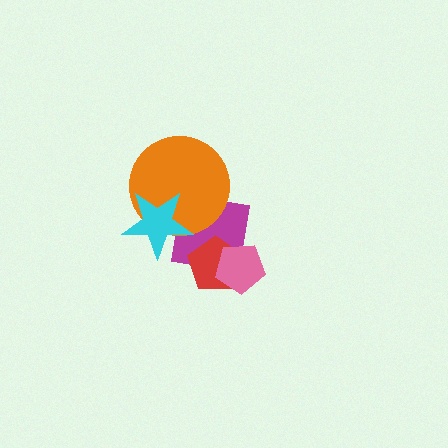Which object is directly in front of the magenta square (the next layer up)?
The red pentagon is directly in front of the magenta square.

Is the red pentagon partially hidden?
Yes, it is partially covered by another shape.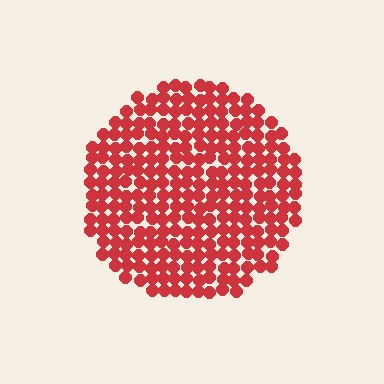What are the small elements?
The small elements are circles.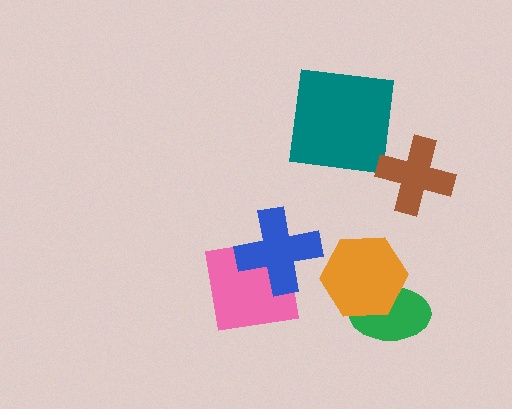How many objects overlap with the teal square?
0 objects overlap with the teal square.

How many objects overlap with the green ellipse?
1 object overlaps with the green ellipse.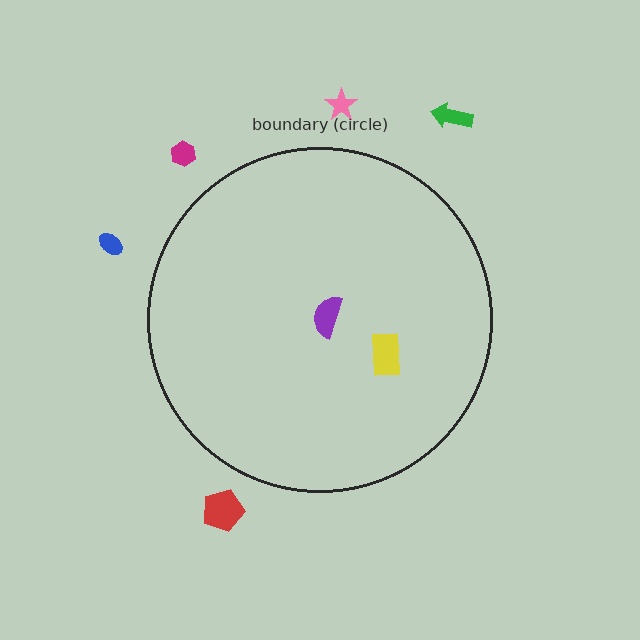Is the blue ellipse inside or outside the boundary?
Outside.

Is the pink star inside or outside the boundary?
Outside.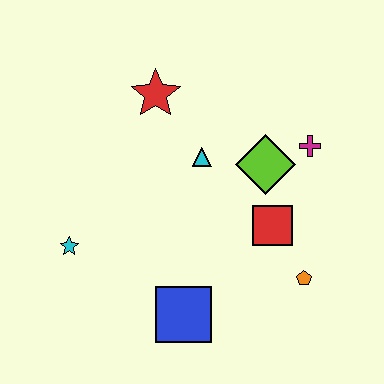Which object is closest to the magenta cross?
The lime diamond is closest to the magenta cross.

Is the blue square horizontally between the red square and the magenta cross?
No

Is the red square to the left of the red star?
No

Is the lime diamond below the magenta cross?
Yes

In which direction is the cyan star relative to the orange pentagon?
The cyan star is to the left of the orange pentagon.